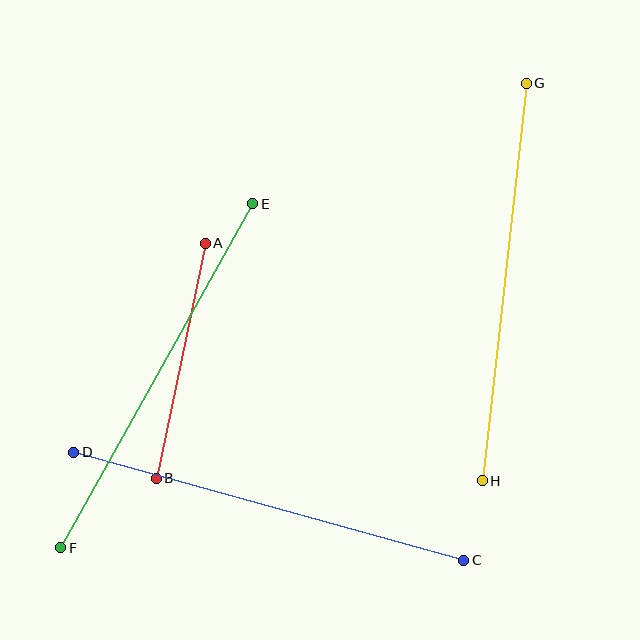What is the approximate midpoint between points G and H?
The midpoint is at approximately (504, 282) pixels.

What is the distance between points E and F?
The distance is approximately 394 pixels.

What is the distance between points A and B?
The distance is approximately 240 pixels.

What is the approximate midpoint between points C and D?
The midpoint is at approximately (269, 506) pixels.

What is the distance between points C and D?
The distance is approximately 405 pixels.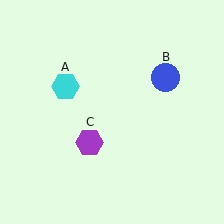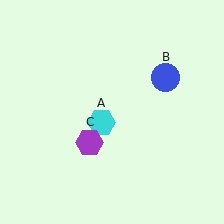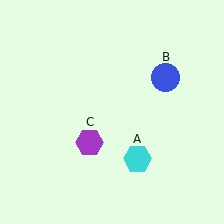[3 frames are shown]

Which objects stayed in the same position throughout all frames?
Blue circle (object B) and purple hexagon (object C) remained stationary.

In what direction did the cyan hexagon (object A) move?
The cyan hexagon (object A) moved down and to the right.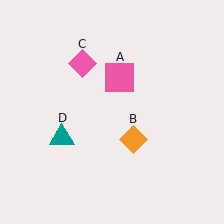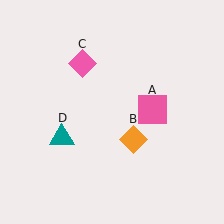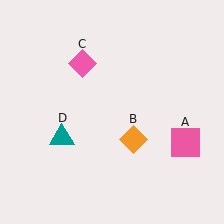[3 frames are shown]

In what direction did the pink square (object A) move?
The pink square (object A) moved down and to the right.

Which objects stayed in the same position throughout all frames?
Orange diamond (object B) and pink diamond (object C) and teal triangle (object D) remained stationary.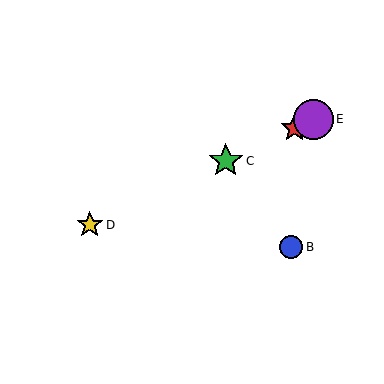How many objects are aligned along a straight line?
4 objects (A, C, D, E) are aligned along a straight line.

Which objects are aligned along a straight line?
Objects A, C, D, E are aligned along a straight line.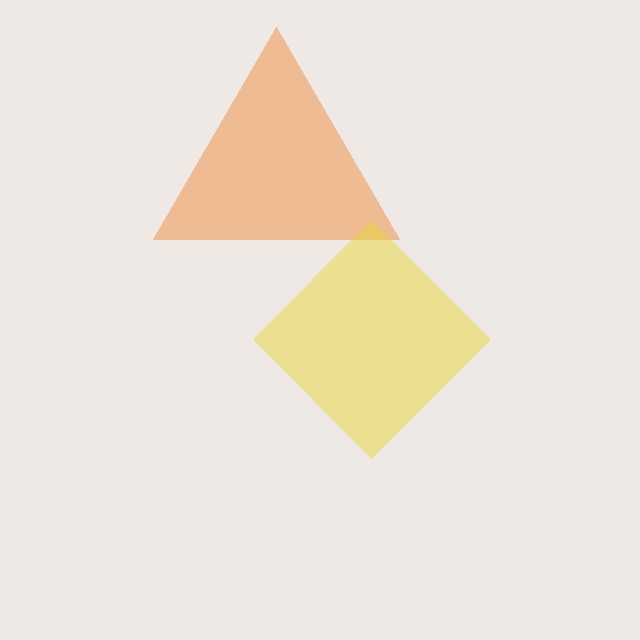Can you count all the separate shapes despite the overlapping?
Yes, there are 2 separate shapes.